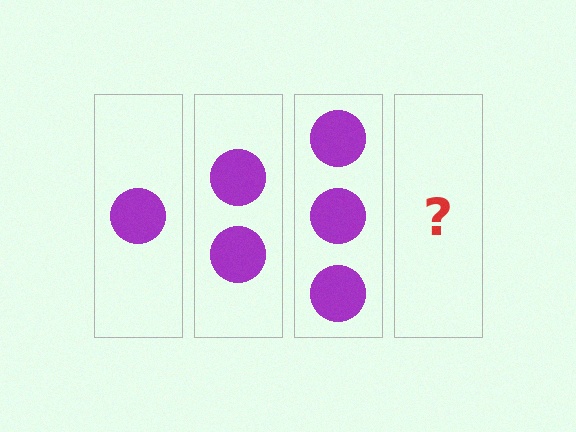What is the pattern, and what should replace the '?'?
The pattern is that each step adds one more circle. The '?' should be 4 circles.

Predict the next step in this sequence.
The next step is 4 circles.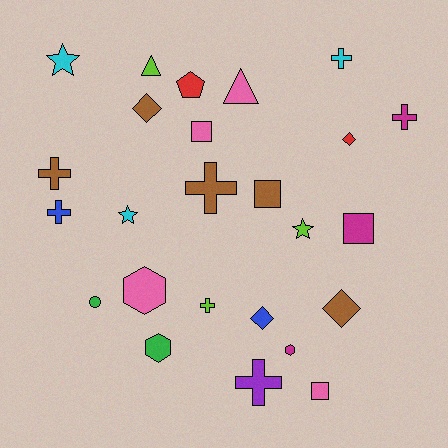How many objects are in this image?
There are 25 objects.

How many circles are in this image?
There is 1 circle.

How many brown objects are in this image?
There are 5 brown objects.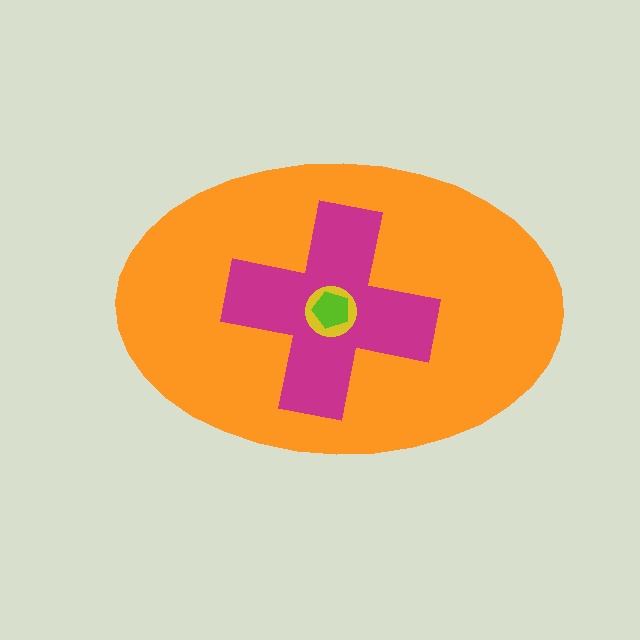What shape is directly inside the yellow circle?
The lime pentagon.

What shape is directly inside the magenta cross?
The yellow circle.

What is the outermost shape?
The orange ellipse.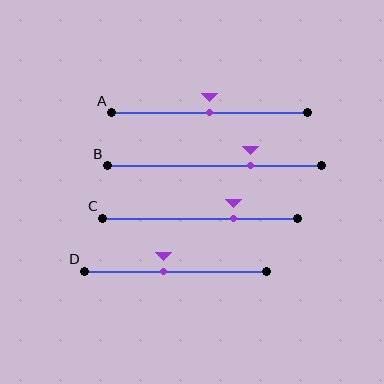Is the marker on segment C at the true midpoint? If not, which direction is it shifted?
No, the marker on segment C is shifted to the right by about 17% of the segment length.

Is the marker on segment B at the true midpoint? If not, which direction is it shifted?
No, the marker on segment B is shifted to the right by about 17% of the segment length.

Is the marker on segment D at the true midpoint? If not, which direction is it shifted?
No, the marker on segment D is shifted to the left by about 7% of the segment length.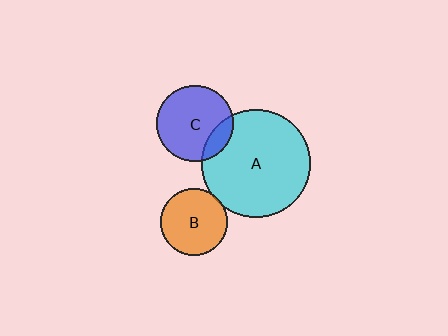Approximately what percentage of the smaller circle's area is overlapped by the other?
Approximately 15%.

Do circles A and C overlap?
Yes.